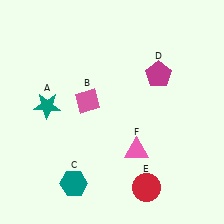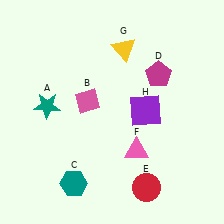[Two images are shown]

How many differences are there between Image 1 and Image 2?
There are 2 differences between the two images.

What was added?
A yellow triangle (G), a purple square (H) were added in Image 2.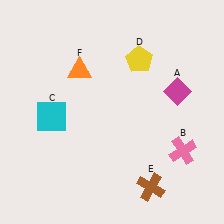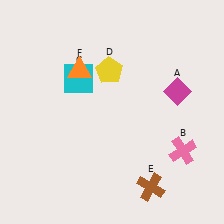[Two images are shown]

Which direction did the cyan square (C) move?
The cyan square (C) moved up.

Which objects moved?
The objects that moved are: the cyan square (C), the yellow pentagon (D).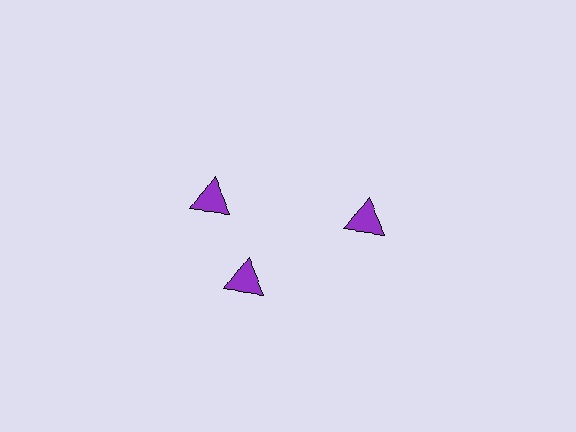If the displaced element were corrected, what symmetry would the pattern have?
It would have 3-fold rotational symmetry — the pattern would map onto itself every 120 degrees.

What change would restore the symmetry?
The symmetry would be restored by rotating it back into even spacing with its neighbors so that all 3 triangles sit at equal angles and equal distance from the center.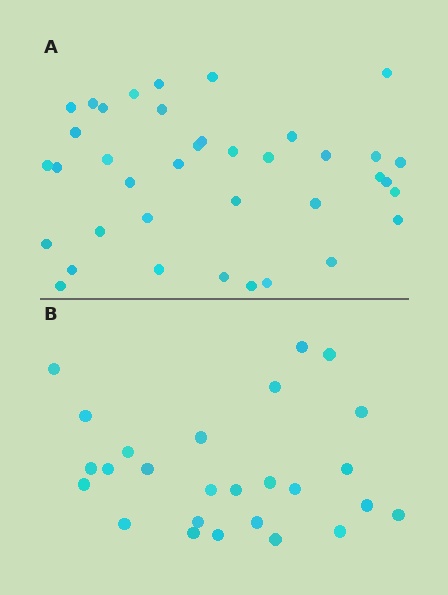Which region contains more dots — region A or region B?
Region A (the top region) has more dots.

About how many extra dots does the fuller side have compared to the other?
Region A has roughly 12 or so more dots than region B.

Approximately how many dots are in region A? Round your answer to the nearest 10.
About 40 dots. (The exact count is 38, which rounds to 40.)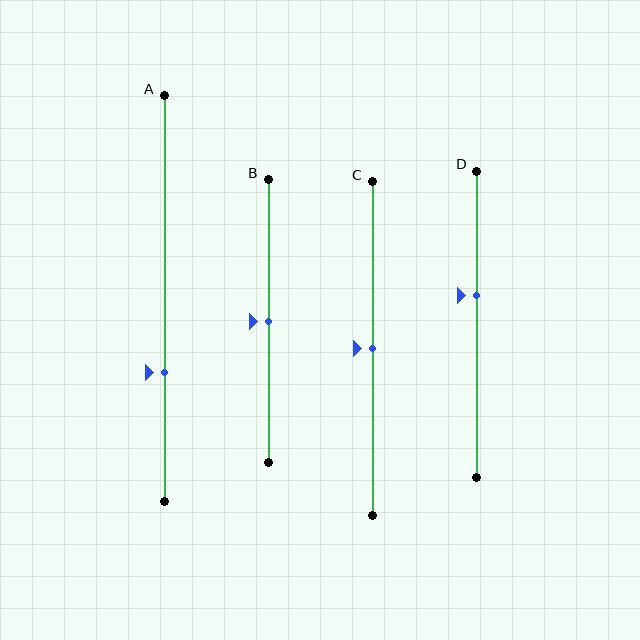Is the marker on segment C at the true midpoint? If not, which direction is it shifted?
Yes, the marker on segment C is at the true midpoint.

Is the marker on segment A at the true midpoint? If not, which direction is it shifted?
No, the marker on segment A is shifted downward by about 18% of the segment length.